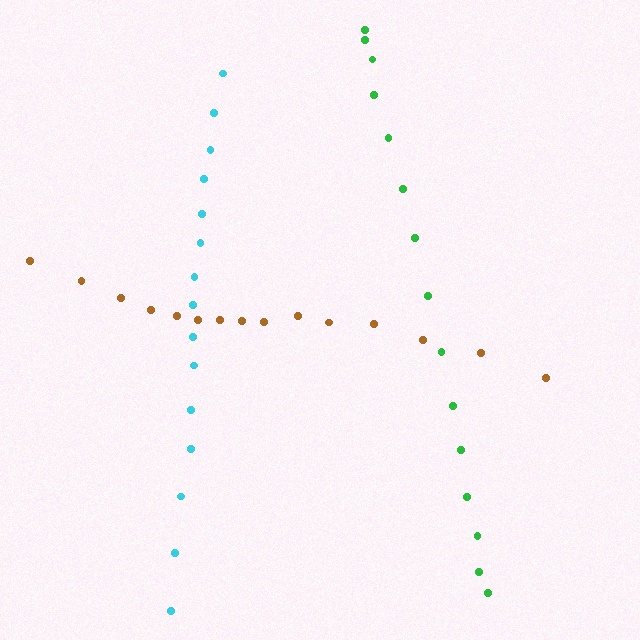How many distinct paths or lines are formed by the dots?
There are 3 distinct paths.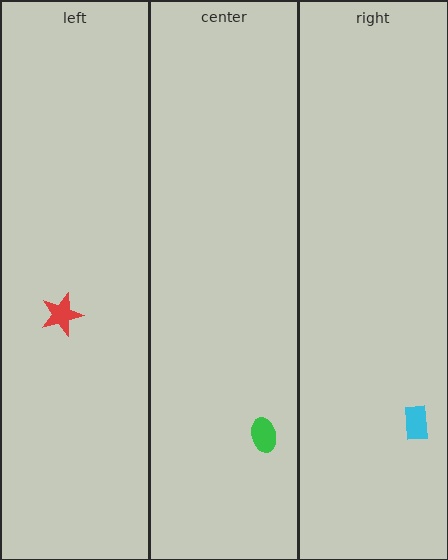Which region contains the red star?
The left region.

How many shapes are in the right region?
1.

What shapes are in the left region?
The red star.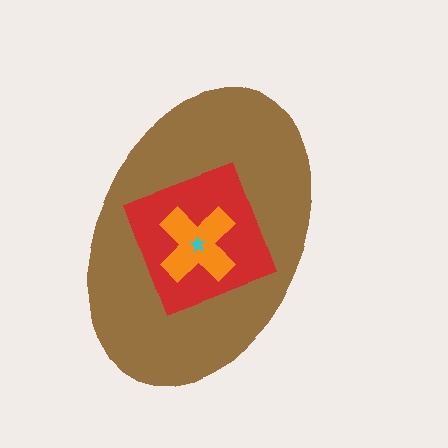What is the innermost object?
The cyan star.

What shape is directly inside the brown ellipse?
The red diamond.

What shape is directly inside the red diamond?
The orange cross.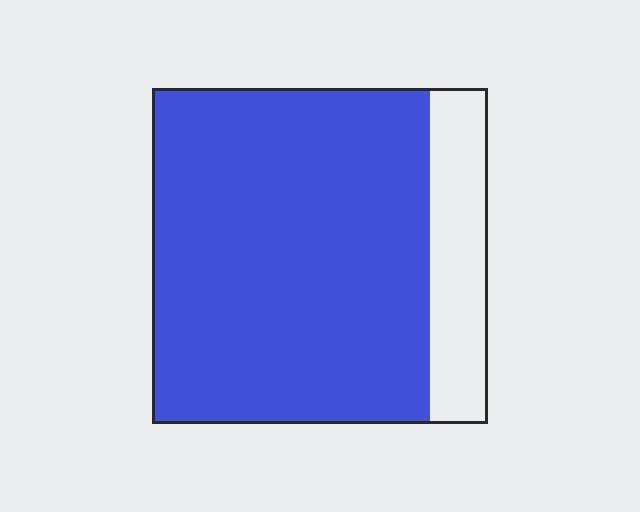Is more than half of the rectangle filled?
Yes.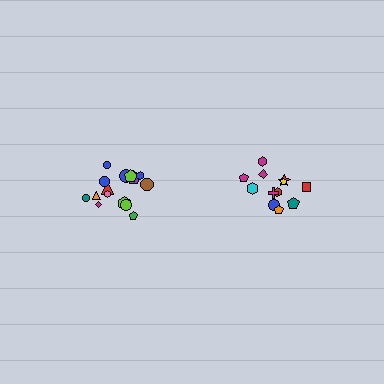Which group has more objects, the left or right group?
The left group.